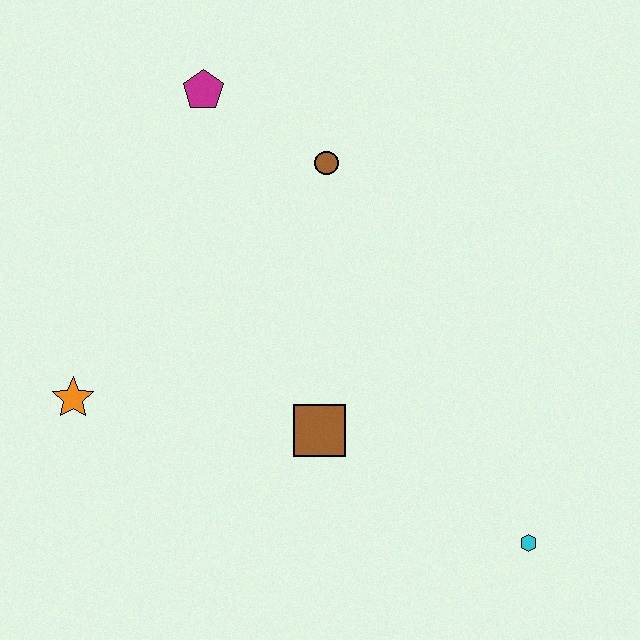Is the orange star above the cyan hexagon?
Yes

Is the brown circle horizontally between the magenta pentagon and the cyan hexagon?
Yes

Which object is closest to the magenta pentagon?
The brown circle is closest to the magenta pentagon.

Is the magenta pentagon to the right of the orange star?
Yes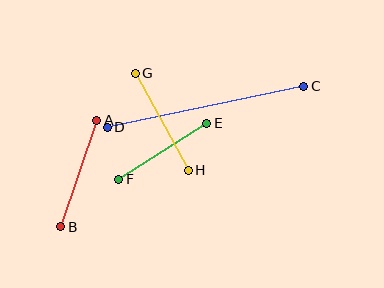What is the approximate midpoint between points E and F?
The midpoint is at approximately (163, 151) pixels.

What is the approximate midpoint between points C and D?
The midpoint is at approximately (205, 107) pixels.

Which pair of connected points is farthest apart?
Points C and D are farthest apart.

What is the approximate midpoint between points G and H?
The midpoint is at approximately (162, 122) pixels.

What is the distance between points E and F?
The distance is approximately 104 pixels.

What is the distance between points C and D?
The distance is approximately 200 pixels.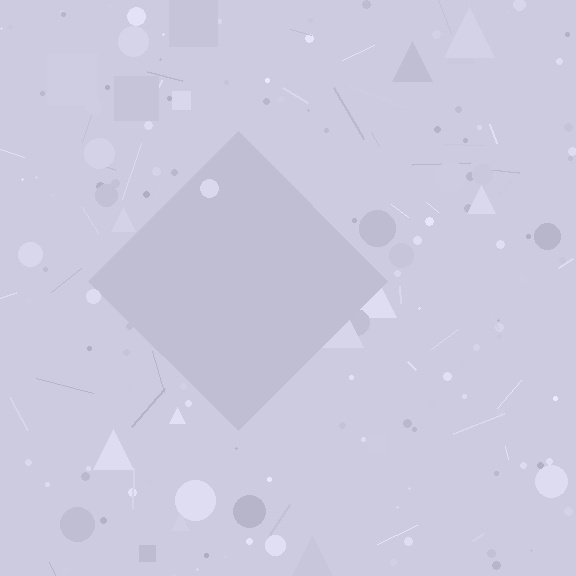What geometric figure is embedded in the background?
A diamond is embedded in the background.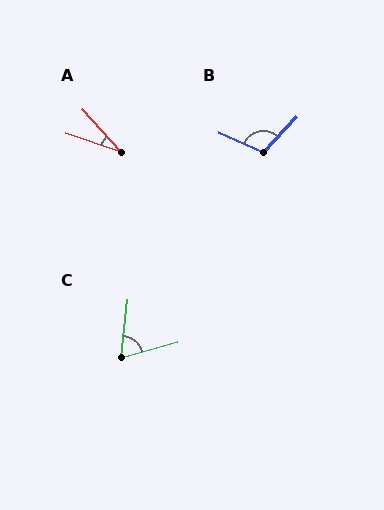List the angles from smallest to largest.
A (30°), C (68°), B (109°).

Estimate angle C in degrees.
Approximately 68 degrees.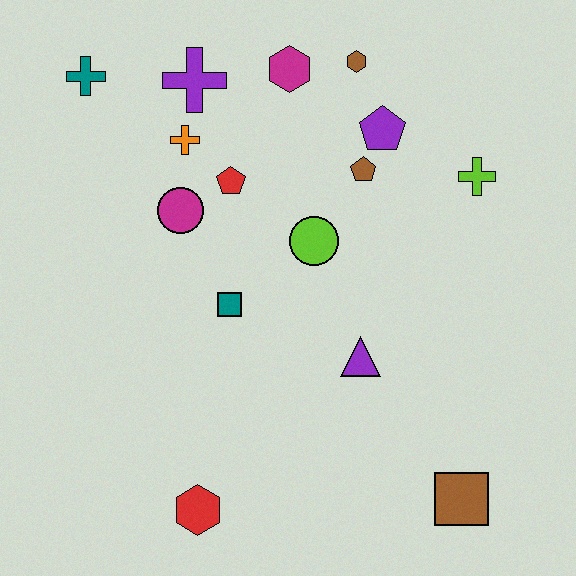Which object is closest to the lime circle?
The brown pentagon is closest to the lime circle.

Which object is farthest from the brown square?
The teal cross is farthest from the brown square.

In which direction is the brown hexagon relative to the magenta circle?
The brown hexagon is to the right of the magenta circle.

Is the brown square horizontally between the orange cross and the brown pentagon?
No